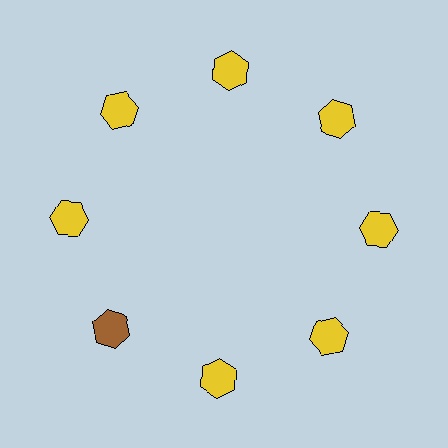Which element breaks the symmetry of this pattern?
The brown hexagon at roughly the 8 o'clock position breaks the symmetry. All other shapes are yellow hexagons.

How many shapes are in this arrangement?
There are 8 shapes arranged in a ring pattern.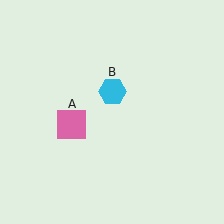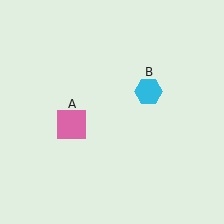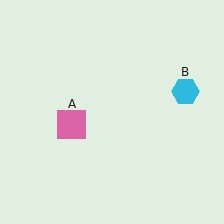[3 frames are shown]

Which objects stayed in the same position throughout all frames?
Pink square (object A) remained stationary.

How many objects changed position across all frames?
1 object changed position: cyan hexagon (object B).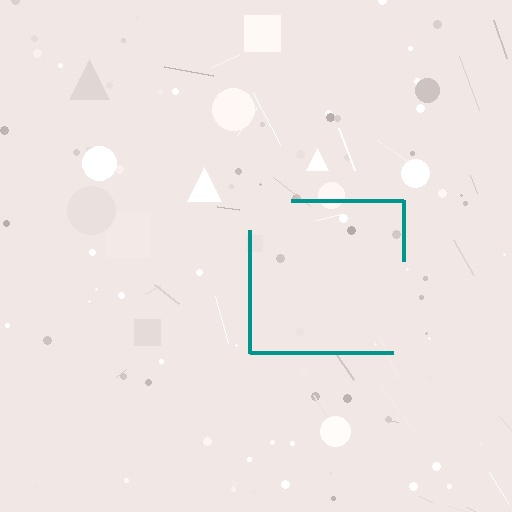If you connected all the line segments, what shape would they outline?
They would outline a square.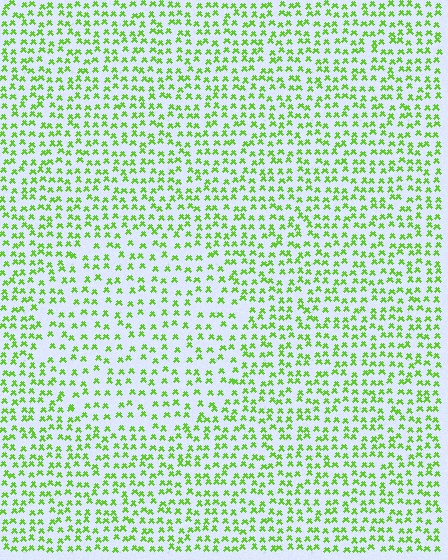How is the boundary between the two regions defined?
The boundary is defined by a change in element density (approximately 1.5x ratio). All elements are the same color, size, and shape.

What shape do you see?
I see a circle.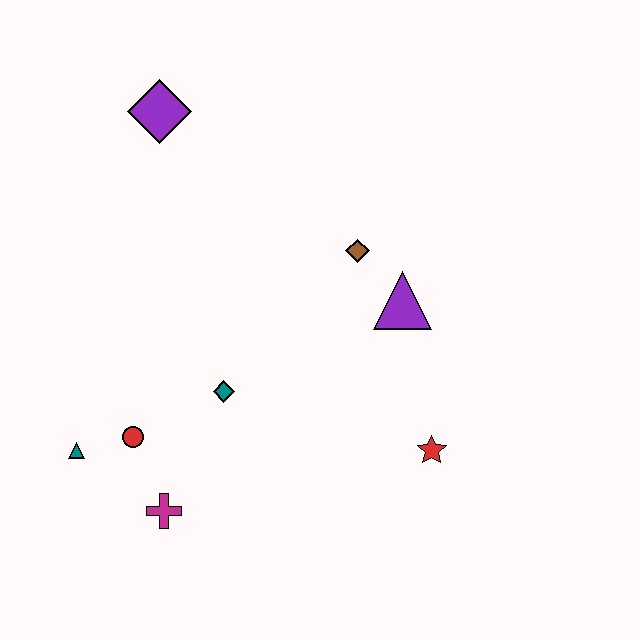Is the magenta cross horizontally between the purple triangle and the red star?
No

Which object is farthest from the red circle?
The purple diamond is farthest from the red circle.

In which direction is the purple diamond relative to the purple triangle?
The purple diamond is to the left of the purple triangle.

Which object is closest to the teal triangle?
The red circle is closest to the teal triangle.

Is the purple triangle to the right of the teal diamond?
Yes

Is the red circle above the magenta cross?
Yes